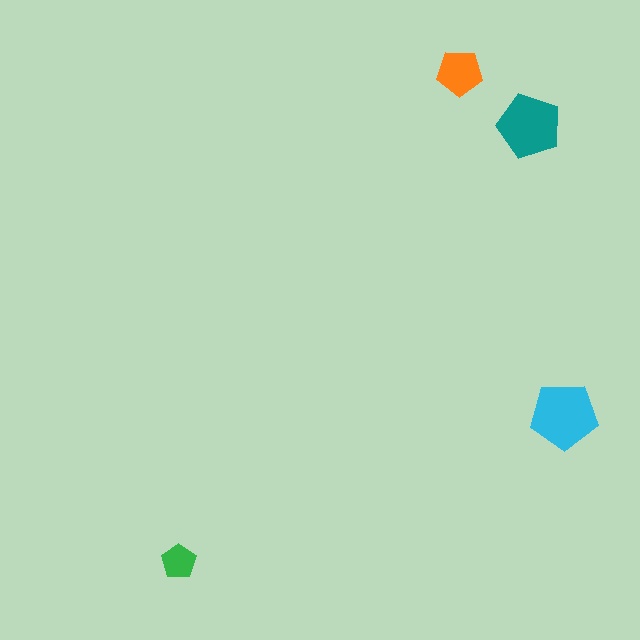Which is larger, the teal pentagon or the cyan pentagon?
The cyan one.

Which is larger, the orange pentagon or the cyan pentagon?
The cyan one.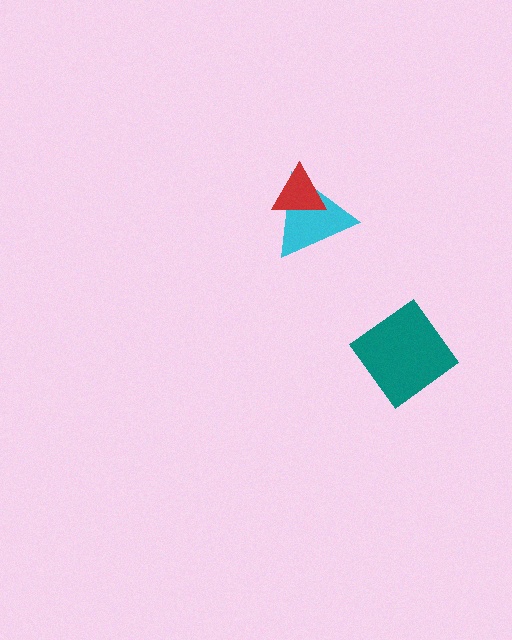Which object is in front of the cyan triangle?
The red triangle is in front of the cyan triangle.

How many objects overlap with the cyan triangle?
1 object overlaps with the cyan triangle.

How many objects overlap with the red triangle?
1 object overlaps with the red triangle.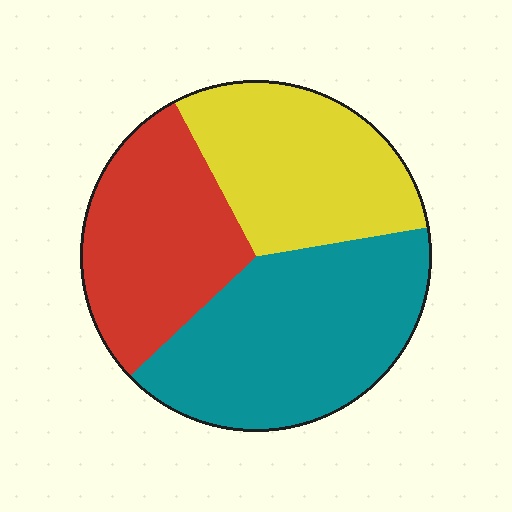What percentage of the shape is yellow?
Yellow takes up about one third (1/3) of the shape.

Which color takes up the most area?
Teal, at roughly 40%.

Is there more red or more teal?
Teal.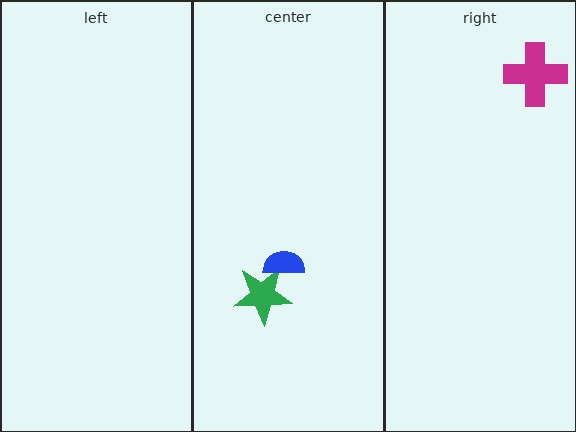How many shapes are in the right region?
1.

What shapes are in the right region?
The magenta cross.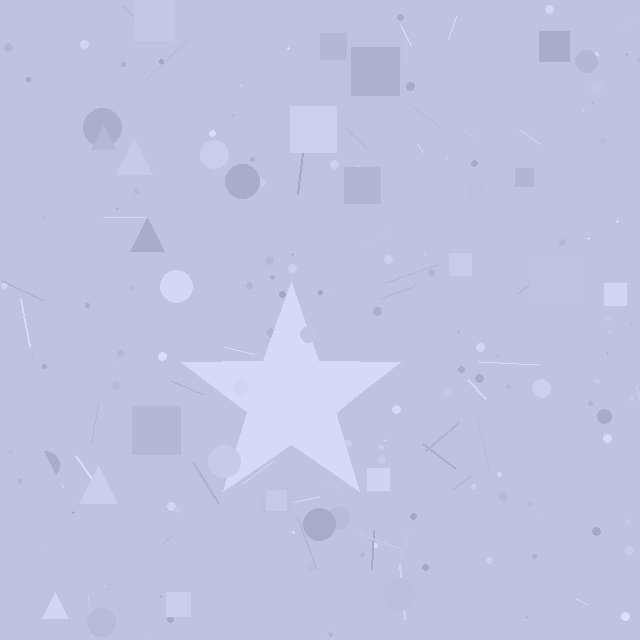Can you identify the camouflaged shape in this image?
The camouflaged shape is a star.